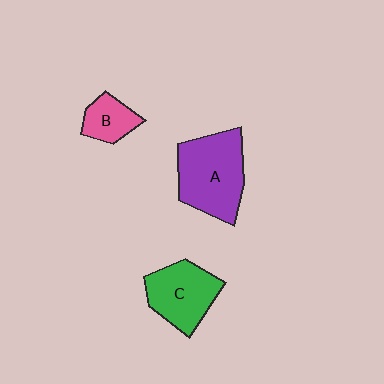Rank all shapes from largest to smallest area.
From largest to smallest: A (purple), C (green), B (pink).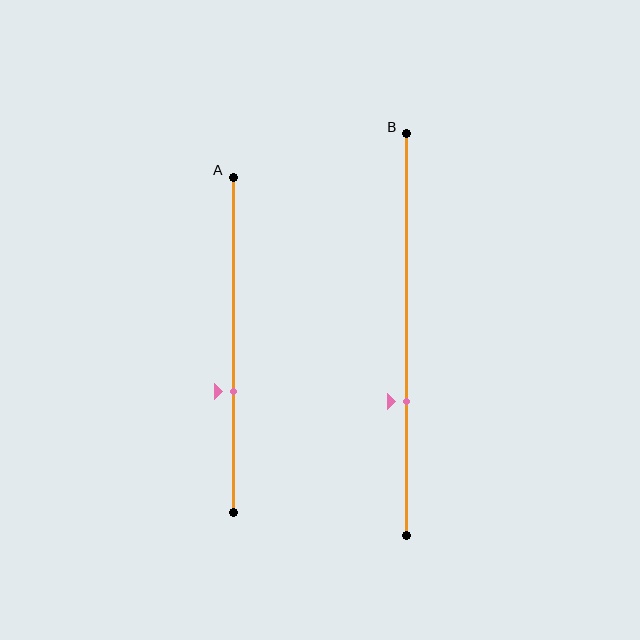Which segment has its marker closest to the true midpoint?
Segment A has its marker closest to the true midpoint.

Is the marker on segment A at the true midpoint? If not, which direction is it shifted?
No, the marker on segment A is shifted downward by about 14% of the segment length.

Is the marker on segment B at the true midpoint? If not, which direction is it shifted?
No, the marker on segment B is shifted downward by about 17% of the segment length.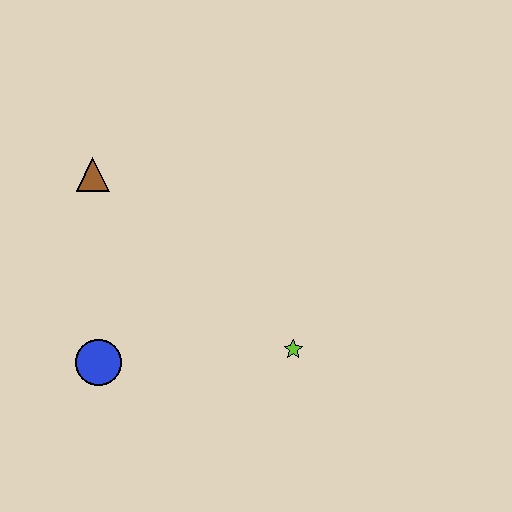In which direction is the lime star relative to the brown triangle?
The lime star is to the right of the brown triangle.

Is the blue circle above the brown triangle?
No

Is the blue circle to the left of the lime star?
Yes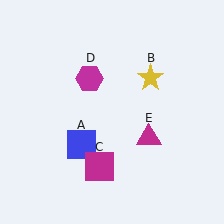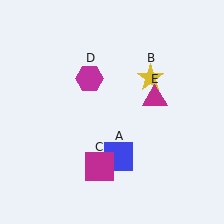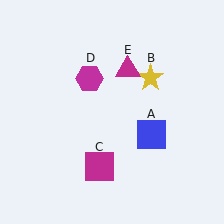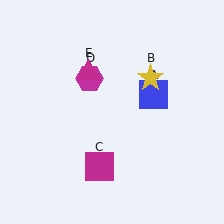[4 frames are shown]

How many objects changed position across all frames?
2 objects changed position: blue square (object A), magenta triangle (object E).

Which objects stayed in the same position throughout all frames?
Yellow star (object B) and magenta square (object C) and magenta hexagon (object D) remained stationary.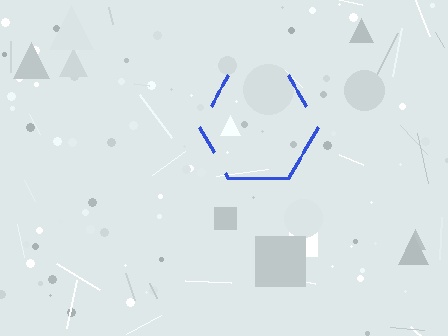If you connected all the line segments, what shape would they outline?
They would outline a hexagon.